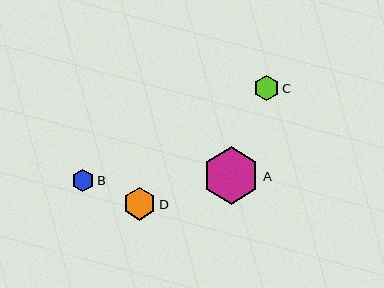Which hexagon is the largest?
Hexagon A is the largest with a size of approximately 57 pixels.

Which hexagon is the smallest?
Hexagon B is the smallest with a size of approximately 22 pixels.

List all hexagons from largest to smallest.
From largest to smallest: A, D, C, B.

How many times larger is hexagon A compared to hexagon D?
Hexagon A is approximately 1.7 times the size of hexagon D.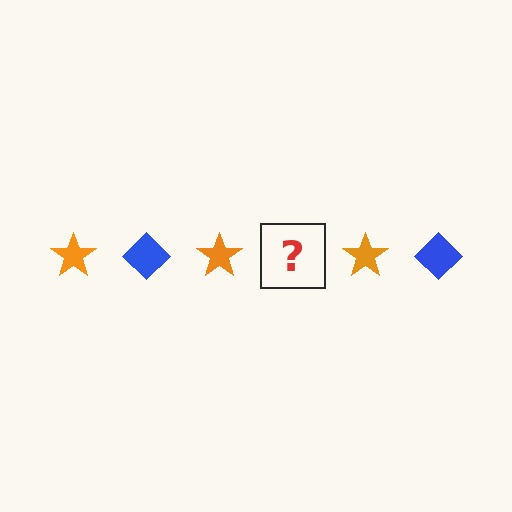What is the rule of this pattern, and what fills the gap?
The rule is that the pattern alternates between orange star and blue diamond. The gap should be filled with a blue diamond.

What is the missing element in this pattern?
The missing element is a blue diamond.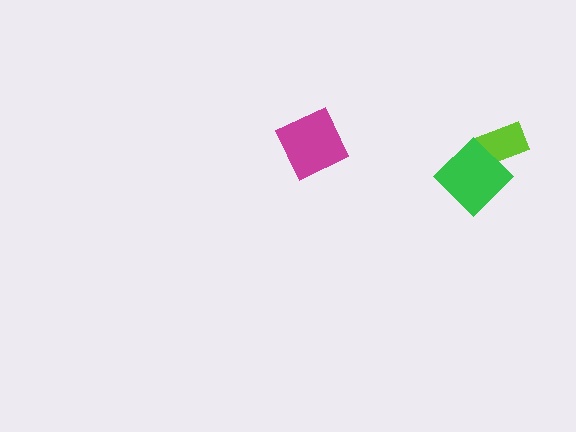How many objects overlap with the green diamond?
1 object overlaps with the green diamond.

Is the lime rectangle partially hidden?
Yes, it is partially covered by another shape.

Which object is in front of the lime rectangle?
The green diamond is in front of the lime rectangle.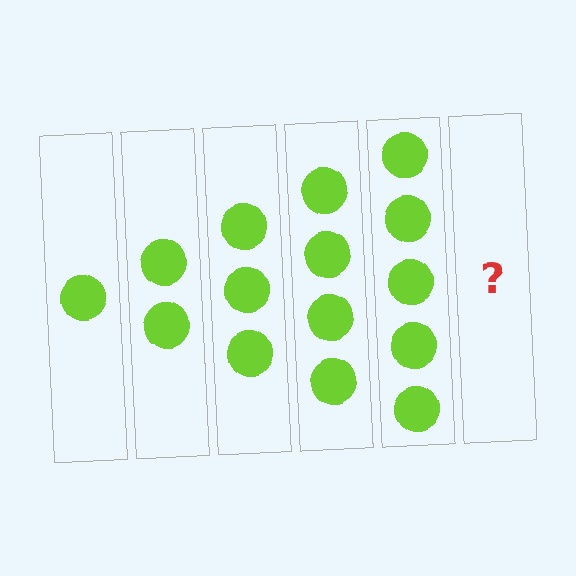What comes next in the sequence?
The next element should be 6 circles.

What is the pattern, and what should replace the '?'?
The pattern is that each step adds one more circle. The '?' should be 6 circles.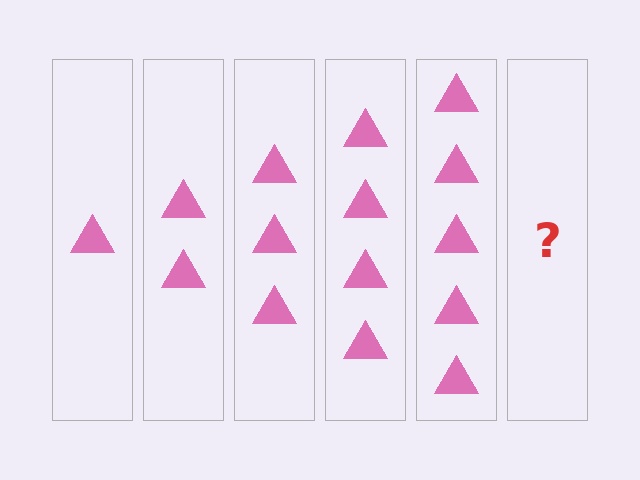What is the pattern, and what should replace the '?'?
The pattern is that each step adds one more triangle. The '?' should be 6 triangles.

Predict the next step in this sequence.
The next step is 6 triangles.